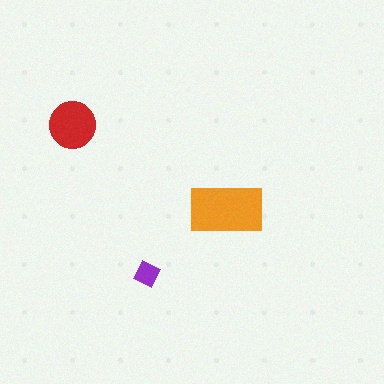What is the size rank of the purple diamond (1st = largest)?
3rd.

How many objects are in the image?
There are 3 objects in the image.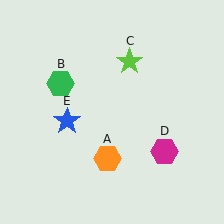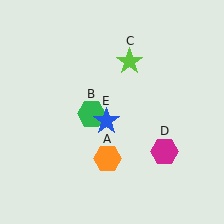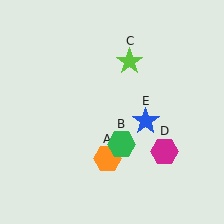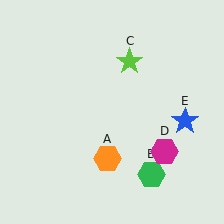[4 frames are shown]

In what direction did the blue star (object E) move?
The blue star (object E) moved right.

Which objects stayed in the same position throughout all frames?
Orange hexagon (object A) and lime star (object C) and magenta hexagon (object D) remained stationary.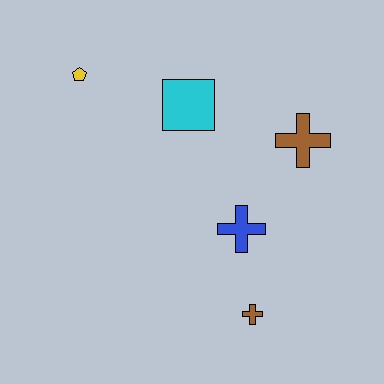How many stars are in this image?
There are no stars.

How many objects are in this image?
There are 5 objects.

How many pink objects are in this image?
There are no pink objects.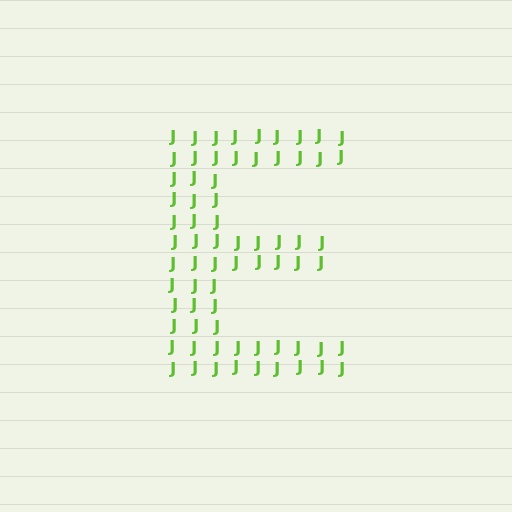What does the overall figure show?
The overall figure shows the letter E.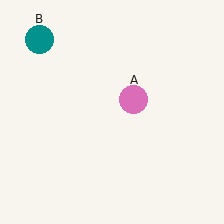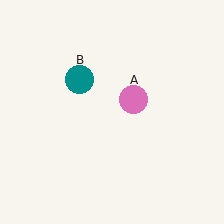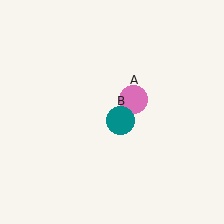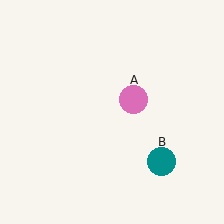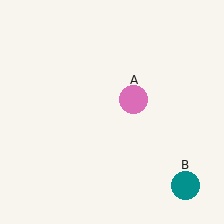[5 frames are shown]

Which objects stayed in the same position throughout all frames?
Pink circle (object A) remained stationary.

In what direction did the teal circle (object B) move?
The teal circle (object B) moved down and to the right.